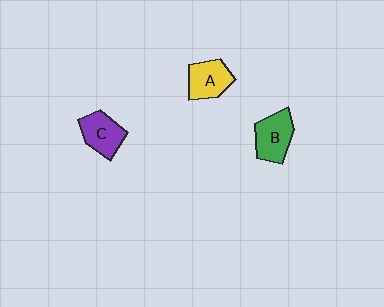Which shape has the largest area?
Shape B (green).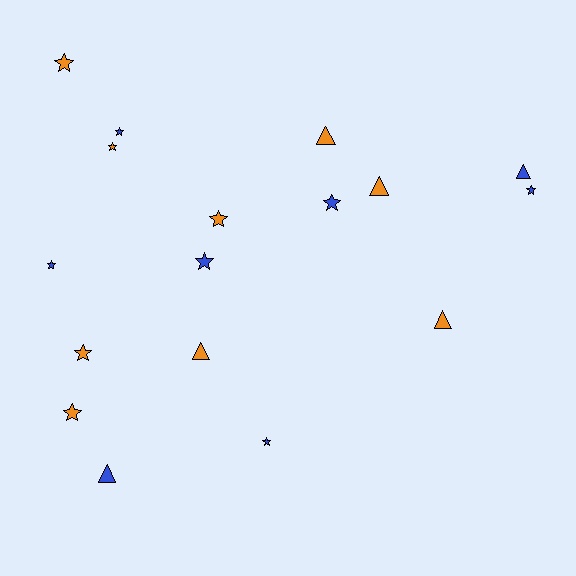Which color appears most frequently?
Orange, with 9 objects.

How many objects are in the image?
There are 17 objects.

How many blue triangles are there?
There are 2 blue triangles.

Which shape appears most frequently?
Star, with 11 objects.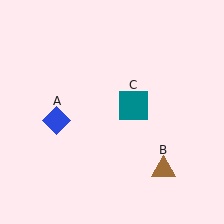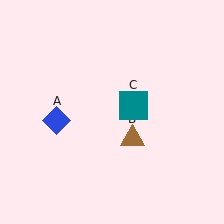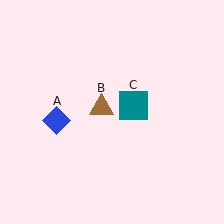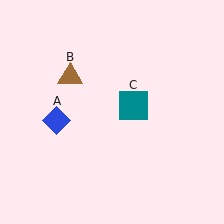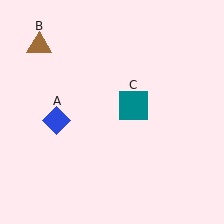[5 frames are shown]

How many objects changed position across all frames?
1 object changed position: brown triangle (object B).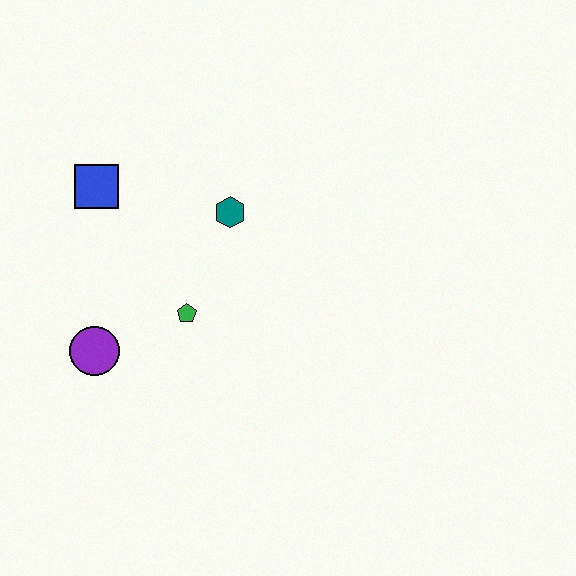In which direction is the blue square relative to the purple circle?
The blue square is above the purple circle.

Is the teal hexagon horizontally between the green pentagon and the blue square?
No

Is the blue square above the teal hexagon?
Yes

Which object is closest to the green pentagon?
The purple circle is closest to the green pentagon.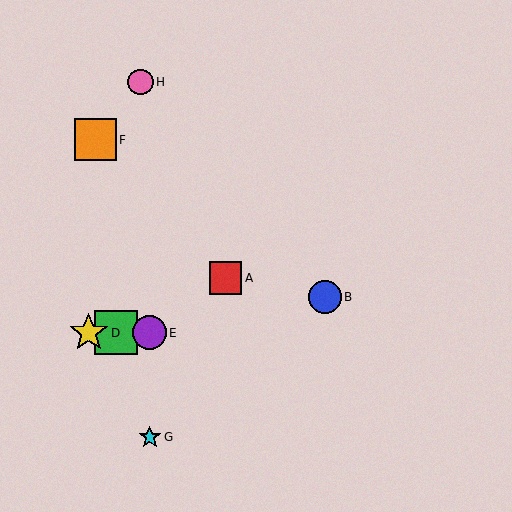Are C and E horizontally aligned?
Yes, both are at y≈333.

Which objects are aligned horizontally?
Objects C, D, E are aligned horizontally.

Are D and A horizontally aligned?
No, D is at y≈333 and A is at y≈278.